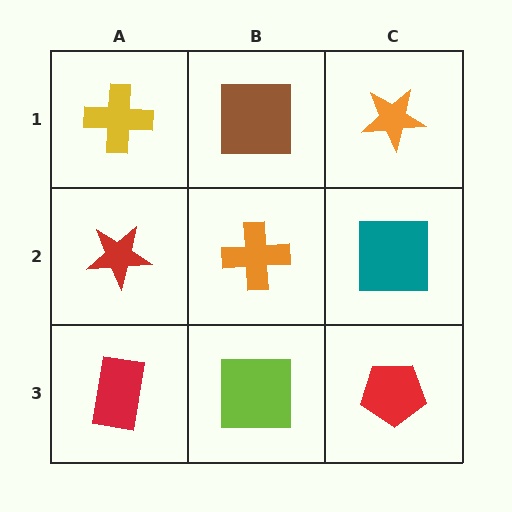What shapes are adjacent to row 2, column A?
A yellow cross (row 1, column A), a red rectangle (row 3, column A), an orange cross (row 2, column B).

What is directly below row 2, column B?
A lime square.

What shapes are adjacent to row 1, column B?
An orange cross (row 2, column B), a yellow cross (row 1, column A), an orange star (row 1, column C).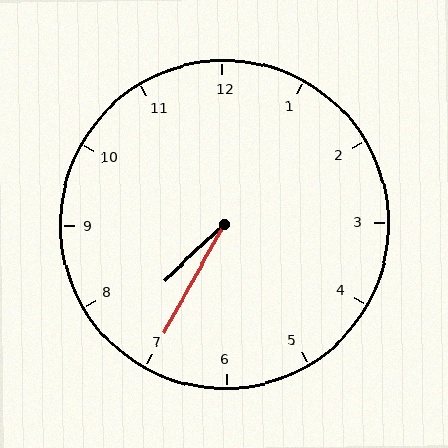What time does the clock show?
7:35.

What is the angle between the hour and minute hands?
Approximately 18 degrees.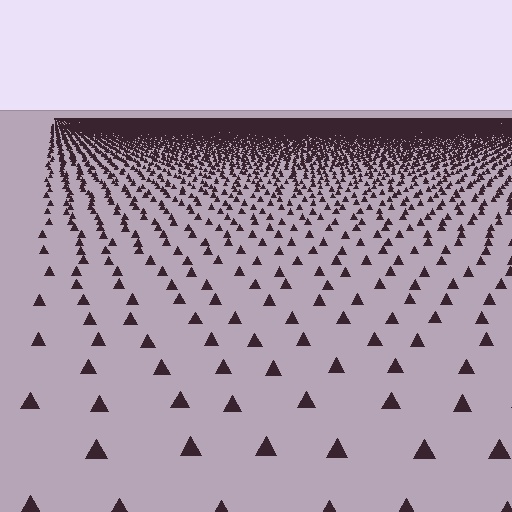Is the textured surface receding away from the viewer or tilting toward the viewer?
The surface is receding away from the viewer. Texture elements get smaller and denser toward the top.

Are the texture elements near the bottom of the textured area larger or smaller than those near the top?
Larger. Near the bottom, elements are closer to the viewer and appear at a bigger on-screen size.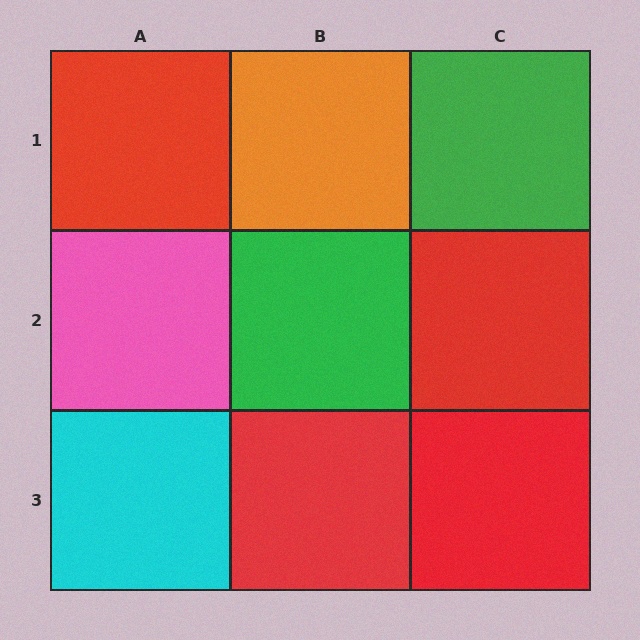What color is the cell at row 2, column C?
Red.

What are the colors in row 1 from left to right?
Red, orange, green.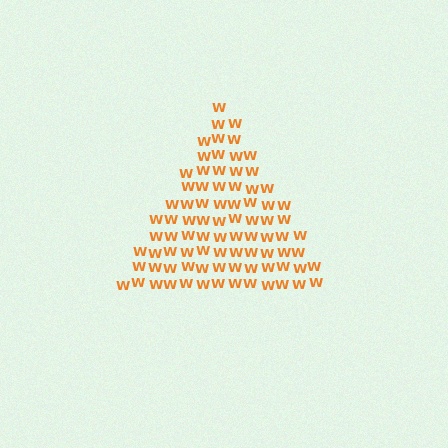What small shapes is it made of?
It is made of small letter W's.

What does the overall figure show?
The overall figure shows a triangle.